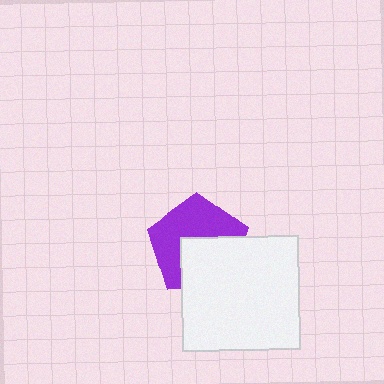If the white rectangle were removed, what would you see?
You would see the complete purple pentagon.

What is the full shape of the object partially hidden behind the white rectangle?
The partially hidden object is a purple pentagon.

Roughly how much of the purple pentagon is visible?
About half of it is visible (roughly 57%).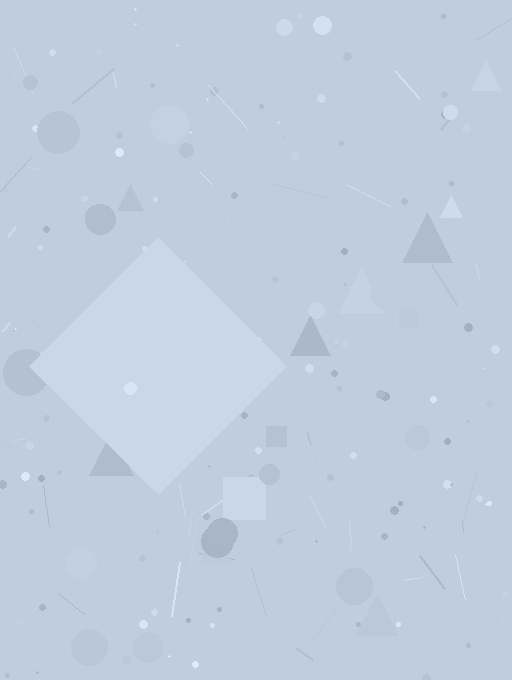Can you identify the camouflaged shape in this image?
The camouflaged shape is a diamond.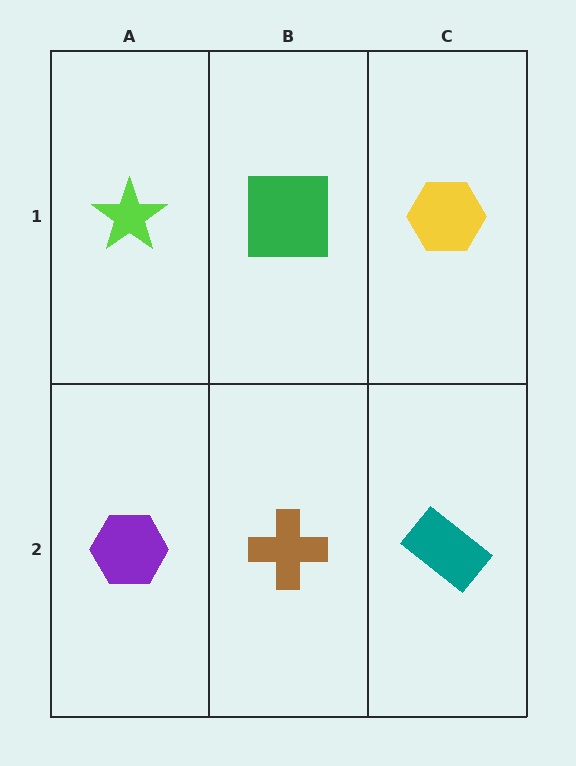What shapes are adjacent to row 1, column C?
A teal rectangle (row 2, column C), a green square (row 1, column B).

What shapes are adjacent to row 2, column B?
A green square (row 1, column B), a purple hexagon (row 2, column A), a teal rectangle (row 2, column C).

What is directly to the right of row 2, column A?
A brown cross.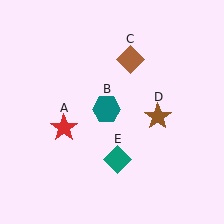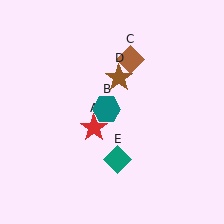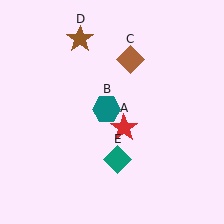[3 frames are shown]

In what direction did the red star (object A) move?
The red star (object A) moved right.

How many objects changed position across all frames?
2 objects changed position: red star (object A), brown star (object D).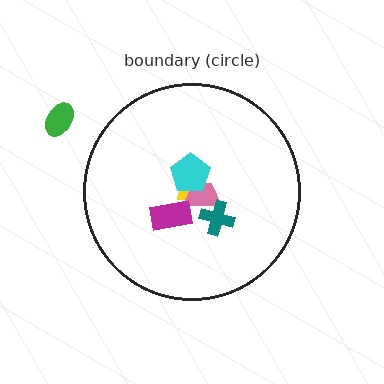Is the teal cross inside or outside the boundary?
Inside.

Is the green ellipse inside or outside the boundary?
Outside.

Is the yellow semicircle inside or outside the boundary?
Inside.